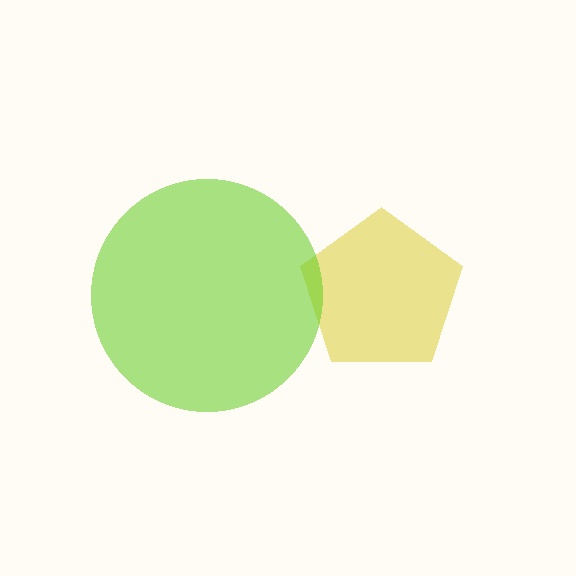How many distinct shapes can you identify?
There are 2 distinct shapes: a yellow pentagon, a lime circle.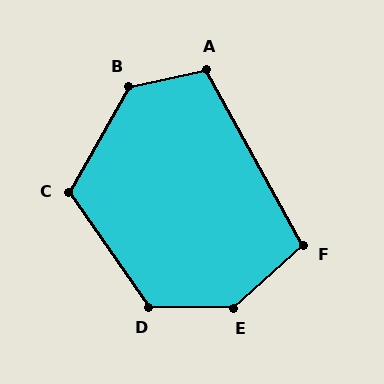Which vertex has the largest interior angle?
E, at approximately 137 degrees.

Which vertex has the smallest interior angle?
F, at approximately 103 degrees.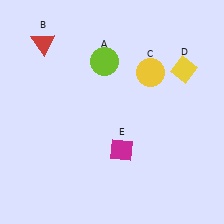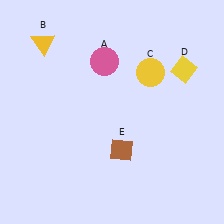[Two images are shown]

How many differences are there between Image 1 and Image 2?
There are 3 differences between the two images.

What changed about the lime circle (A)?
In Image 1, A is lime. In Image 2, it changed to pink.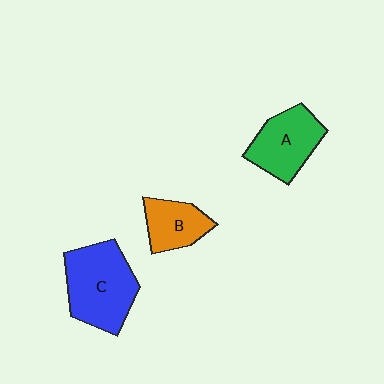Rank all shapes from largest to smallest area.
From largest to smallest: C (blue), A (green), B (orange).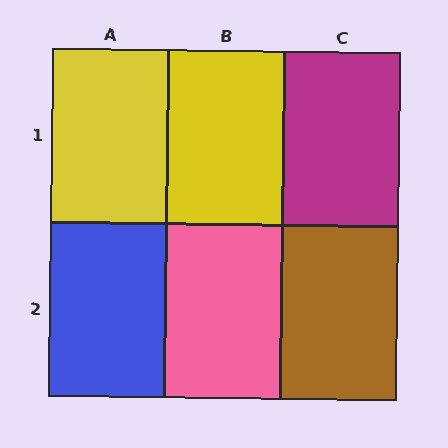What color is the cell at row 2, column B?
Pink.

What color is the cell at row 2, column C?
Brown.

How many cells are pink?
1 cell is pink.